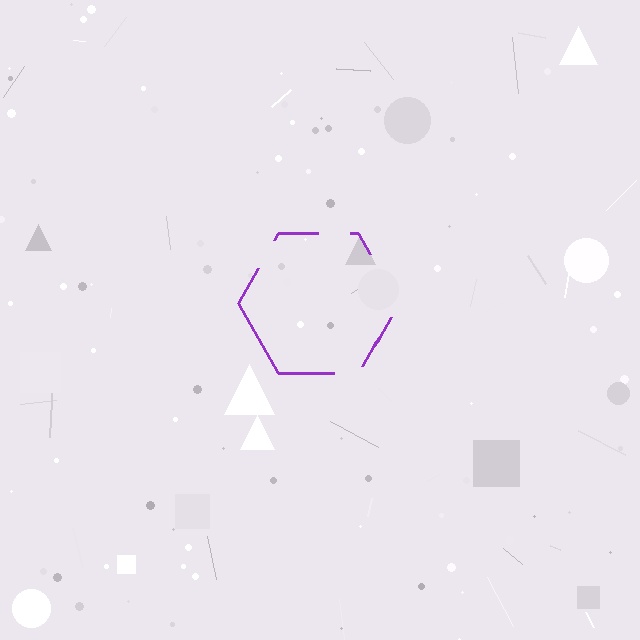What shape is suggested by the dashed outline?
The dashed outline suggests a hexagon.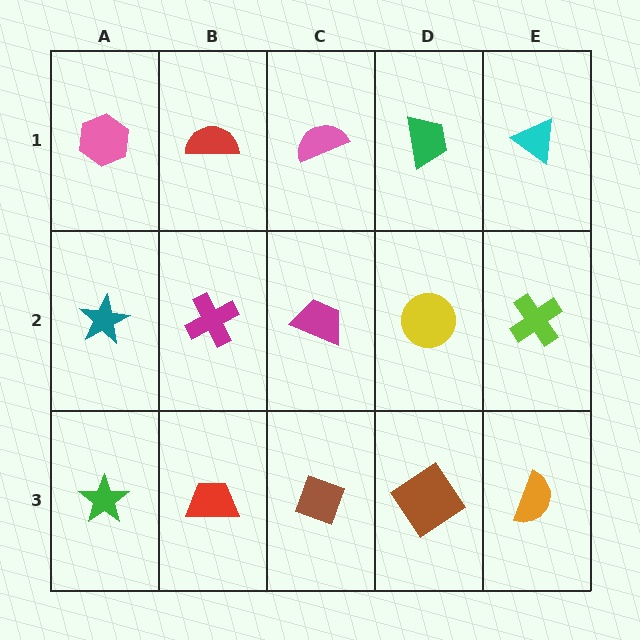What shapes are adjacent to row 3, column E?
A lime cross (row 2, column E), a brown diamond (row 3, column D).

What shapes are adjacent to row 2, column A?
A pink hexagon (row 1, column A), a green star (row 3, column A), a magenta cross (row 2, column B).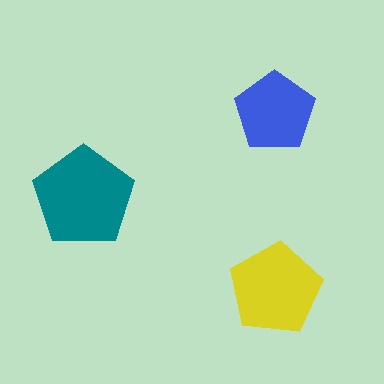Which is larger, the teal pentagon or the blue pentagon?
The teal one.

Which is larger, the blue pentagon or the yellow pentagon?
The yellow one.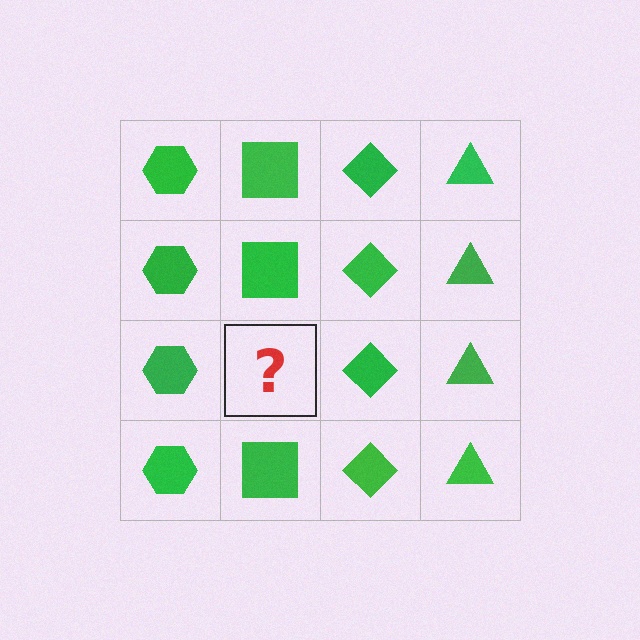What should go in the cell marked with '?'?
The missing cell should contain a green square.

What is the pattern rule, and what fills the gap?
The rule is that each column has a consistent shape. The gap should be filled with a green square.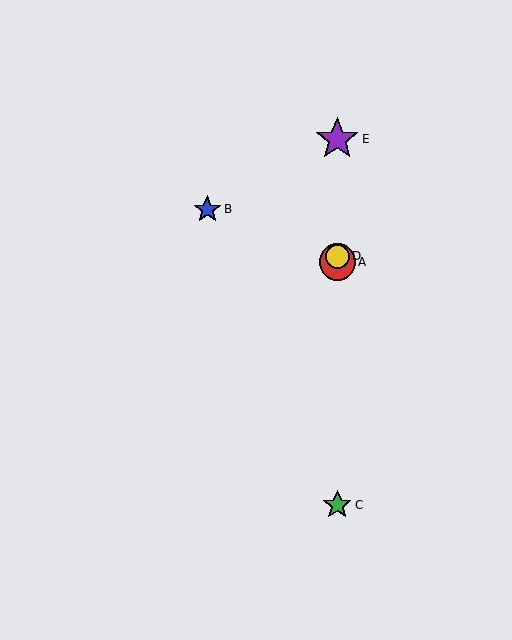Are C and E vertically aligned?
Yes, both are at x≈337.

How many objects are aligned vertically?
4 objects (A, C, D, E) are aligned vertically.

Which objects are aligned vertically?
Objects A, C, D, E are aligned vertically.